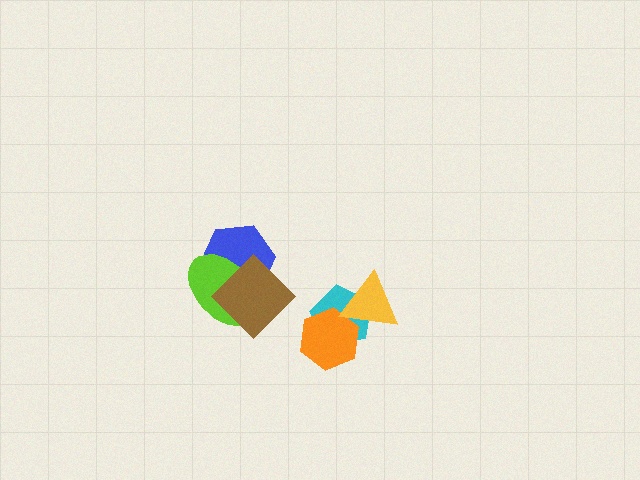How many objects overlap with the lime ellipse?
2 objects overlap with the lime ellipse.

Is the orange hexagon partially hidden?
Yes, it is partially covered by another shape.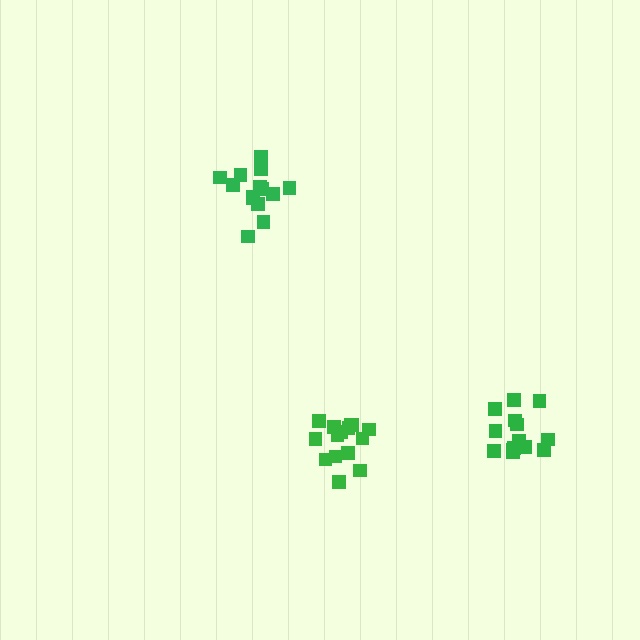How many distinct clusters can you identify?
There are 3 distinct clusters.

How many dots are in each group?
Group 1: 15 dots, Group 2: 14 dots, Group 3: 14 dots (43 total).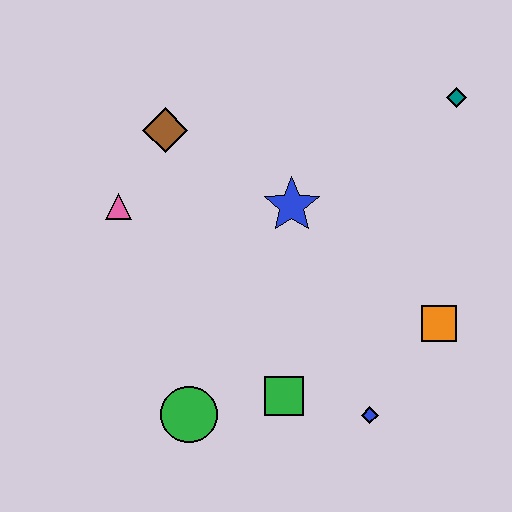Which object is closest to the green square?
The blue diamond is closest to the green square.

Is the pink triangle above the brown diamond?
No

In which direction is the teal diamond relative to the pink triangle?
The teal diamond is to the right of the pink triangle.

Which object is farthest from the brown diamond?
The blue diamond is farthest from the brown diamond.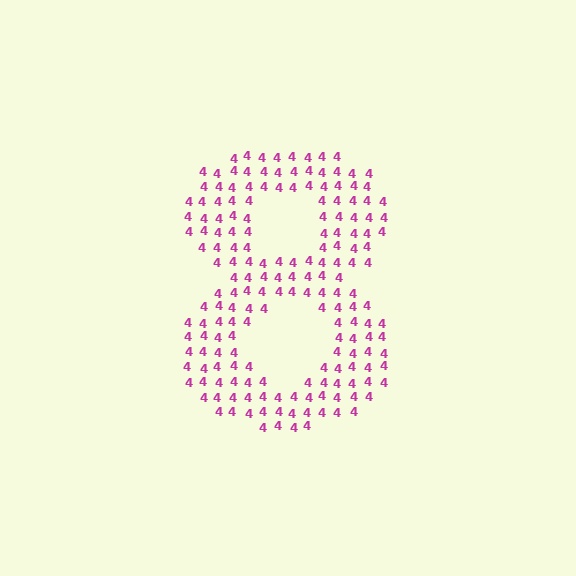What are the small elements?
The small elements are digit 4's.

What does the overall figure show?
The overall figure shows the digit 8.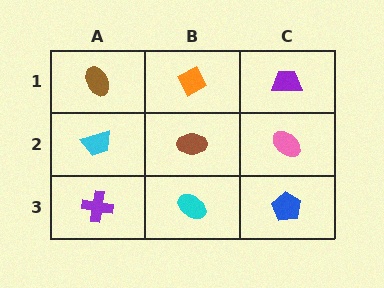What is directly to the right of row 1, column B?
A purple trapezoid.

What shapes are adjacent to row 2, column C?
A purple trapezoid (row 1, column C), a blue pentagon (row 3, column C), a brown ellipse (row 2, column B).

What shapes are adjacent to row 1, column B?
A brown ellipse (row 2, column B), a brown ellipse (row 1, column A), a purple trapezoid (row 1, column C).